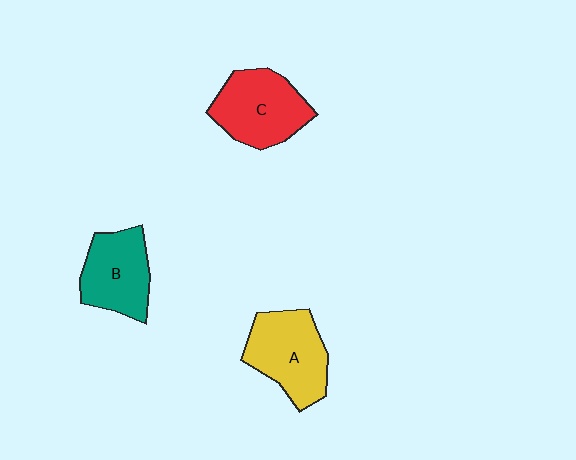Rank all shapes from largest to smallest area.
From largest to smallest: A (yellow), C (red), B (teal).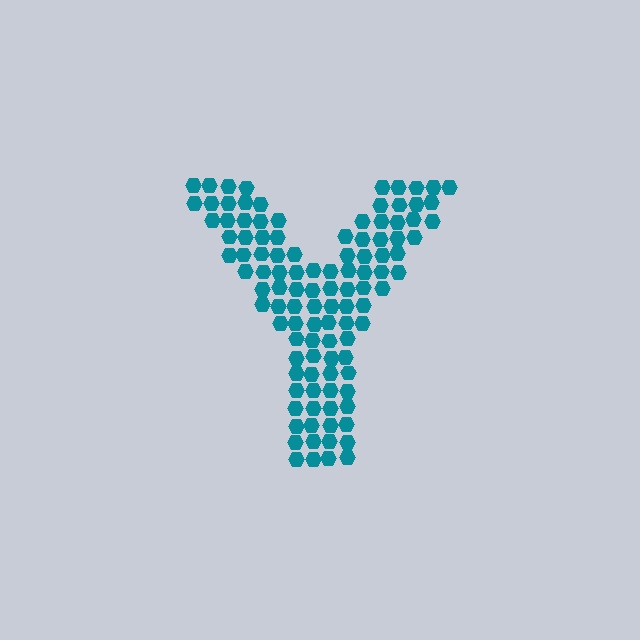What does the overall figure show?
The overall figure shows the letter Y.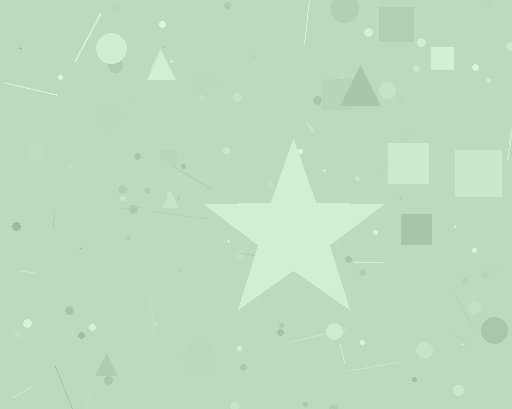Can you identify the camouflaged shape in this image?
The camouflaged shape is a star.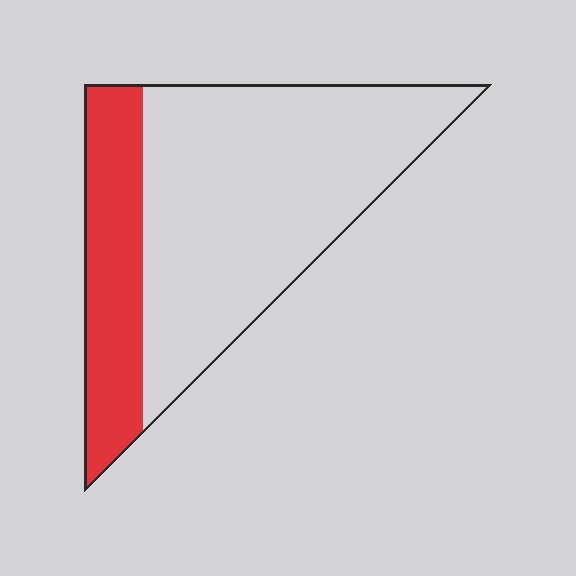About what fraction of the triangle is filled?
About one quarter (1/4).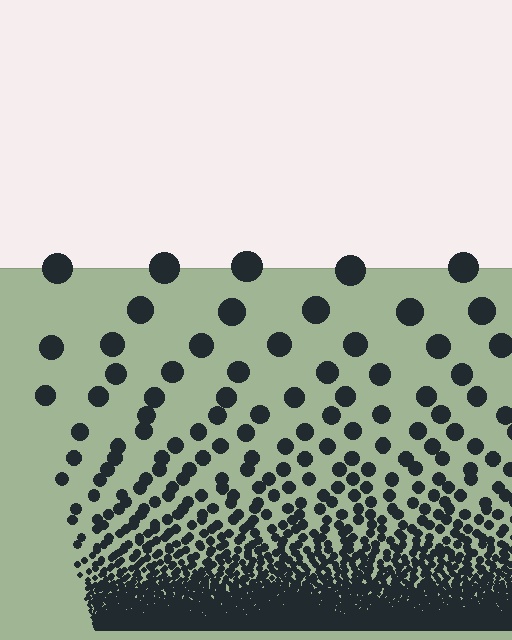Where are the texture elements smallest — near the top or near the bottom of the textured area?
Near the bottom.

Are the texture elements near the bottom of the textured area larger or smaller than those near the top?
Smaller. The gradient is inverted — elements near the bottom are smaller and denser.